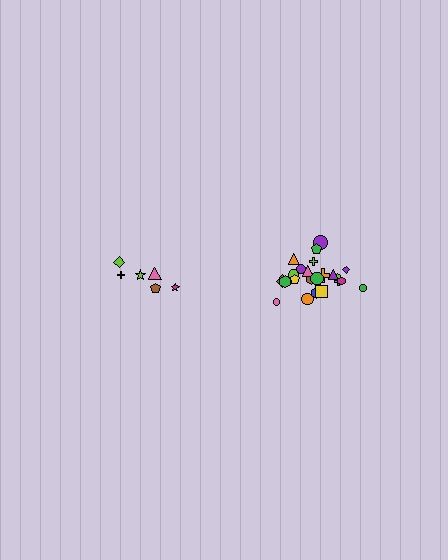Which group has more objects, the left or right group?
The right group.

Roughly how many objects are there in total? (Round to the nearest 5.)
Roughly 30 objects in total.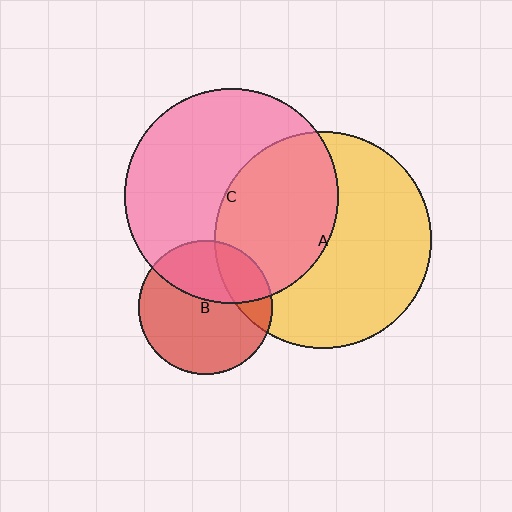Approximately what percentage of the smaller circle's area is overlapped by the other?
Approximately 20%.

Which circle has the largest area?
Circle A (yellow).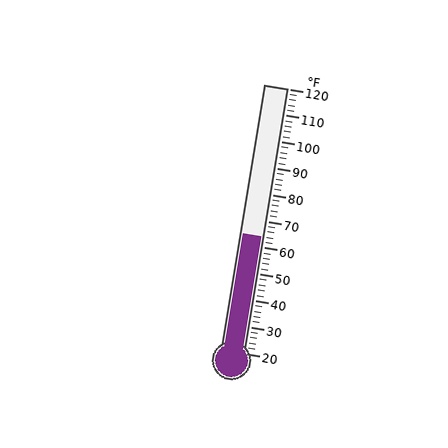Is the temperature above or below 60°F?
The temperature is above 60°F.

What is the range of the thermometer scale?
The thermometer scale ranges from 20°F to 120°F.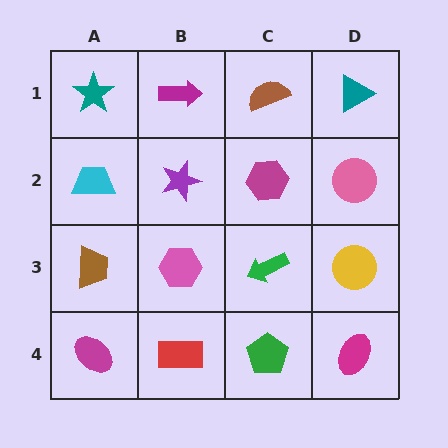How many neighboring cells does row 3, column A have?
3.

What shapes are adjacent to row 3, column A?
A cyan trapezoid (row 2, column A), a magenta ellipse (row 4, column A), a pink hexagon (row 3, column B).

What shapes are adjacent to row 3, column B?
A purple star (row 2, column B), a red rectangle (row 4, column B), a brown trapezoid (row 3, column A), a green arrow (row 3, column C).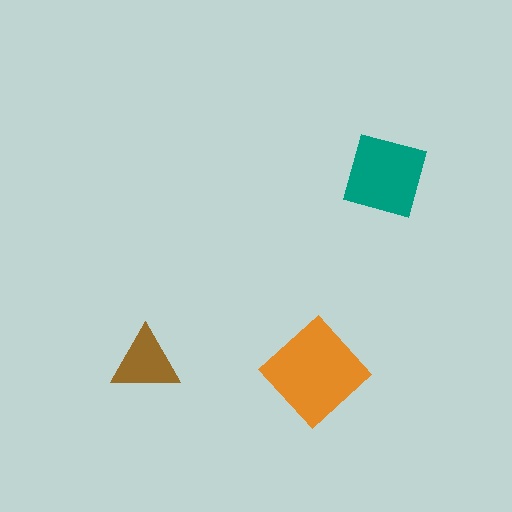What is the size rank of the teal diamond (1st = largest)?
2nd.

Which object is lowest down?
The orange diamond is bottommost.